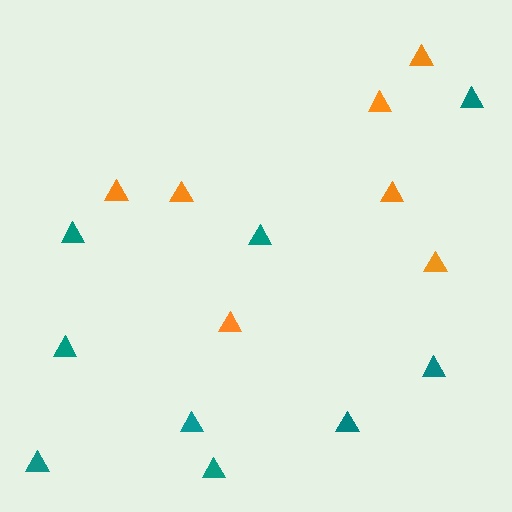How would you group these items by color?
There are 2 groups: one group of teal triangles (9) and one group of orange triangles (7).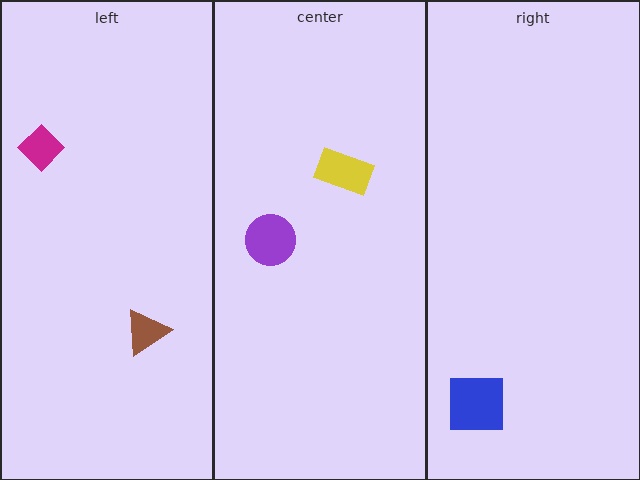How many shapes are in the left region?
2.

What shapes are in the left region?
The brown triangle, the magenta diamond.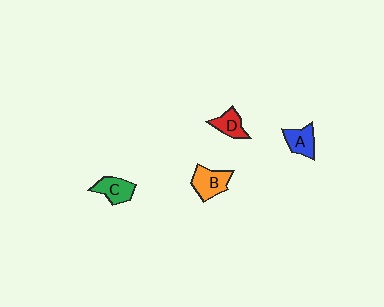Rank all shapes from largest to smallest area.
From largest to smallest: B (orange), C (green), A (blue), D (red).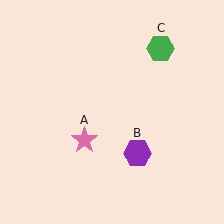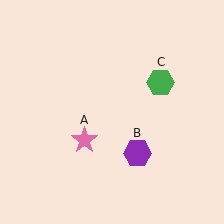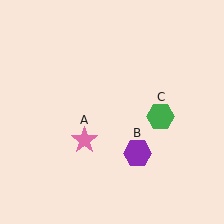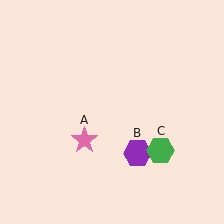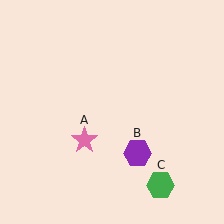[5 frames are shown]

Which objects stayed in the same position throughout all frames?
Pink star (object A) and purple hexagon (object B) remained stationary.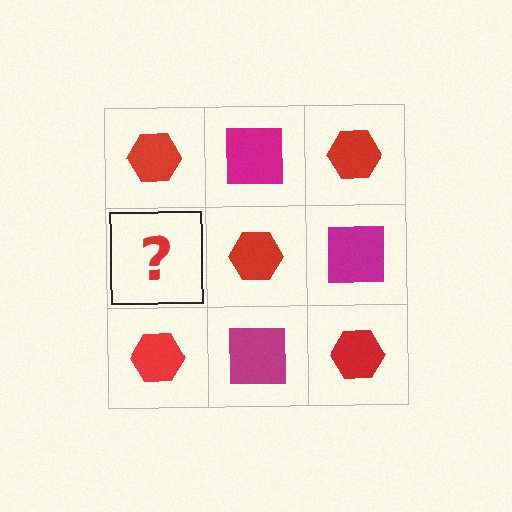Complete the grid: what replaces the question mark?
The question mark should be replaced with a magenta square.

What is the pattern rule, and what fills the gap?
The rule is that it alternates red hexagon and magenta square in a checkerboard pattern. The gap should be filled with a magenta square.